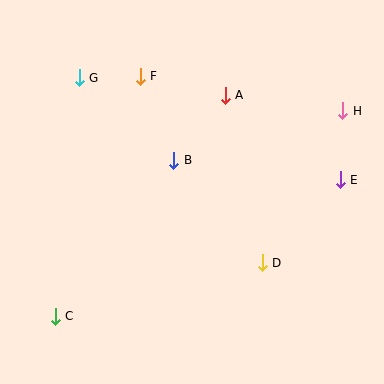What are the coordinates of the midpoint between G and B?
The midpoint between G and B is at (127, 119).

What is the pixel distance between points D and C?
The distance between D and C is 214 pixels.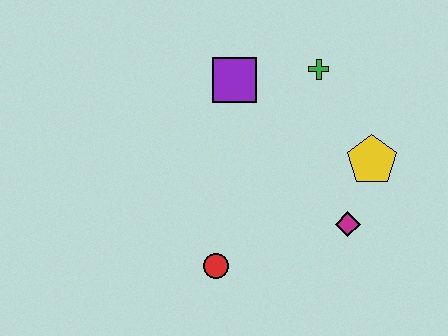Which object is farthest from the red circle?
The green cross is farthest from the red circle.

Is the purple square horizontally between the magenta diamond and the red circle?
Yes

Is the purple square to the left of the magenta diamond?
Yes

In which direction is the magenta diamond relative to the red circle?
The magenta diamond is to the right of the red circle.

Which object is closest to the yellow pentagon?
The magenta diamond is closest to the yellow pentagon.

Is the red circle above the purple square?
No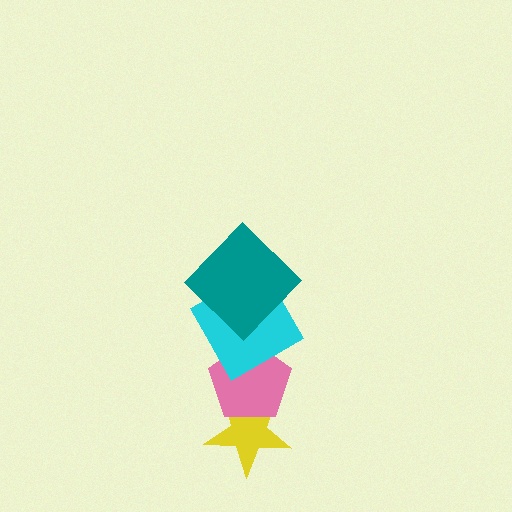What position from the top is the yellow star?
The yellow star is 4th from the top.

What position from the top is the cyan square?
The cyan square is 2nd from the top.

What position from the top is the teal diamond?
The teal diamond is 1st from the top.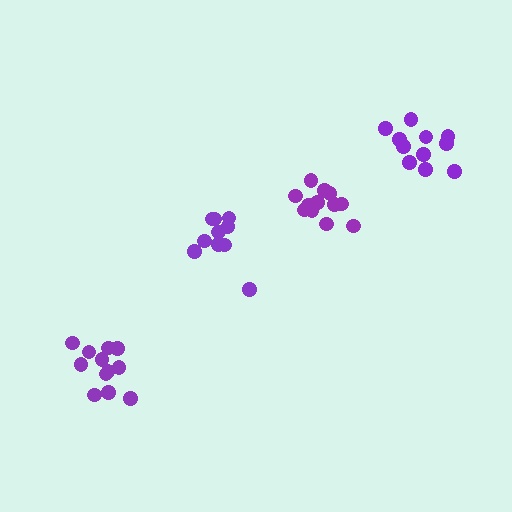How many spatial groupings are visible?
There are 4 spatial groupings.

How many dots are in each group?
Group 1: 11 dots, Group 2: 12 dots, Group 3: 10 dots, Group 4: 12 dots (45 total).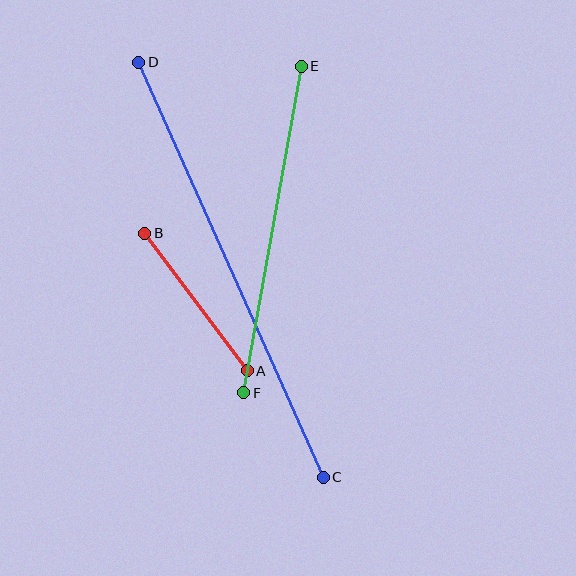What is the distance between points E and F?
The distance is approximately 331 pixels.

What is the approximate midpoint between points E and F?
The midpoint is at approximately (272, 230) pixels.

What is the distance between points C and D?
The distance is approximately 454 pixels.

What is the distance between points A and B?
The distance is approximately 172 pixels.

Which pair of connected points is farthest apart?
Points C and D are farthest apart.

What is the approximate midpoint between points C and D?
The midpoint is at approximately (231, 270) pixels.